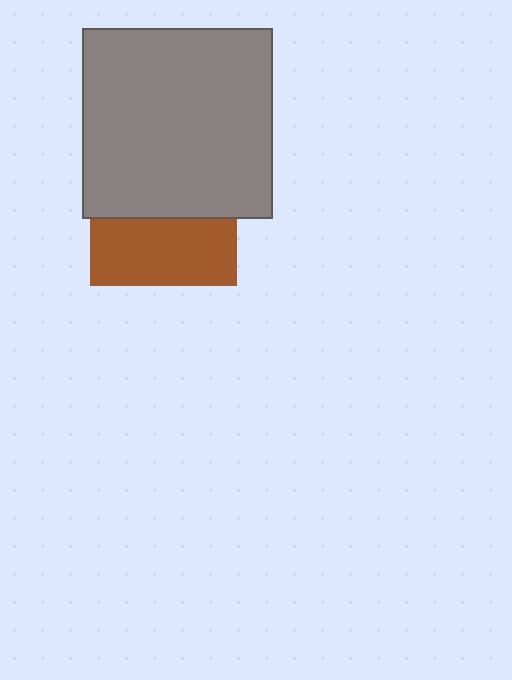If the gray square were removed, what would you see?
You would see the complete brown square.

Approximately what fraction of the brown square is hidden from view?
Roughly 55% of the brown square is hidden behind the gray square.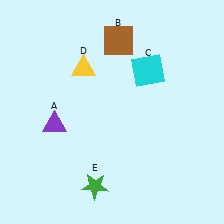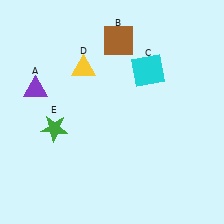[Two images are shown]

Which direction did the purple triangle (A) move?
The purple triangle (A) moved up.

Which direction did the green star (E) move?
The green star (E) moved up.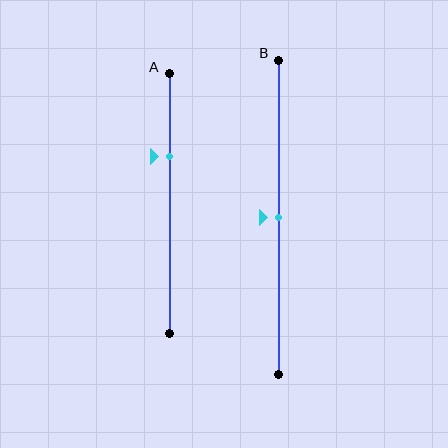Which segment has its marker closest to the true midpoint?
Segment B has its marker closest to the true midpoint.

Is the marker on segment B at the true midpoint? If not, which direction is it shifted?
Yes, the marker on segment B is at the true midpoint.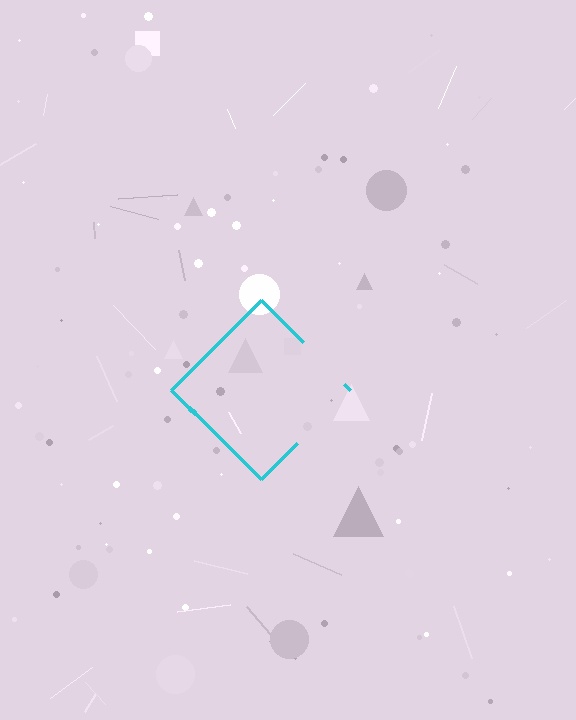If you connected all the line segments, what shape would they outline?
They would outline a diamond.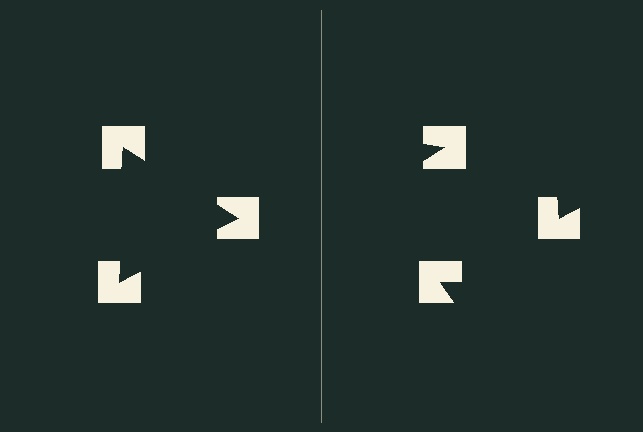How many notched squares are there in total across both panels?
6 — 3 on each side.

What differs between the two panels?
The notched squares are positioned identically on both sides; only the wedge orientations differ. On the left they align to a triangle; on the right they are misaligned.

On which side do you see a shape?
An illusory triangle appears on the left side. On the right side the wedge cuts are rotated, so no coherent shape forms.